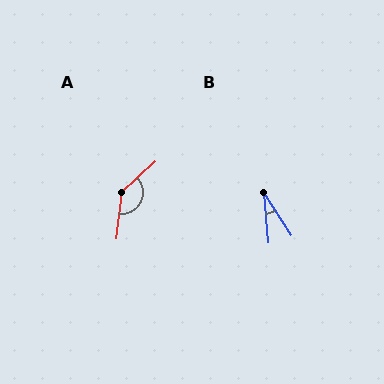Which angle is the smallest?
B, at approximately 27 degrees.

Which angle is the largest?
A, at approximately 139 degrees.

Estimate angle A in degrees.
Approximately 139 degrees.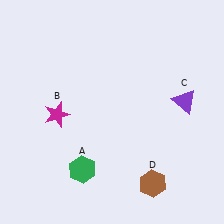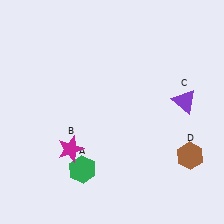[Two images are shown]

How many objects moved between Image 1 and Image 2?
2 objects moved between the two images.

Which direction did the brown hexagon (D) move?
The brown hexagon (D) moved right.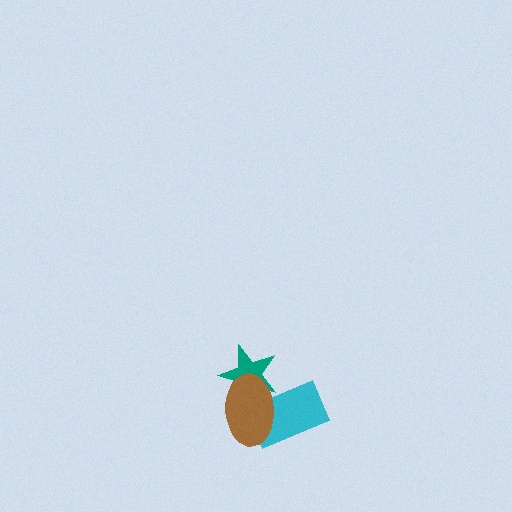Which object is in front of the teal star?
The brown ellipse is in front of the teal star.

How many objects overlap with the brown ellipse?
2 objects overlap with the brown ellipse.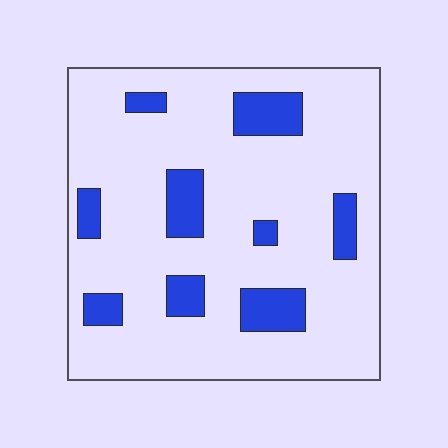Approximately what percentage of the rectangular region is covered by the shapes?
Approximately 15%.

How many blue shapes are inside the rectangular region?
9.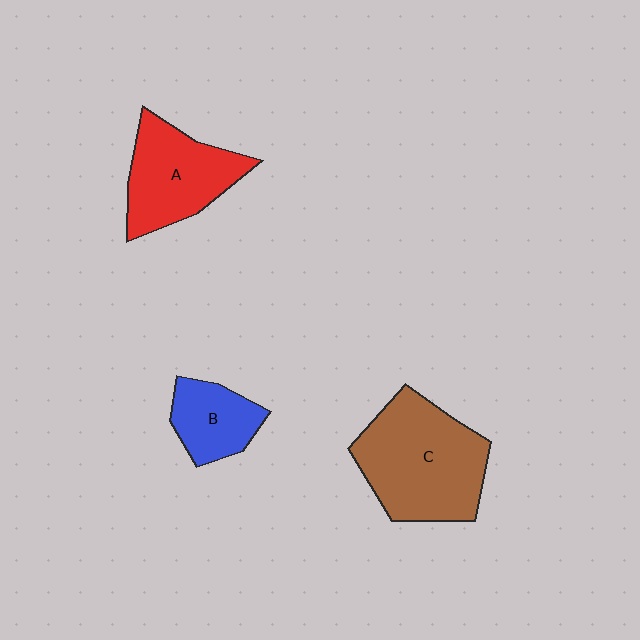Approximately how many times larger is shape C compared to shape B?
Approximately 2.2 times.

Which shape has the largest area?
Shape C (brown).